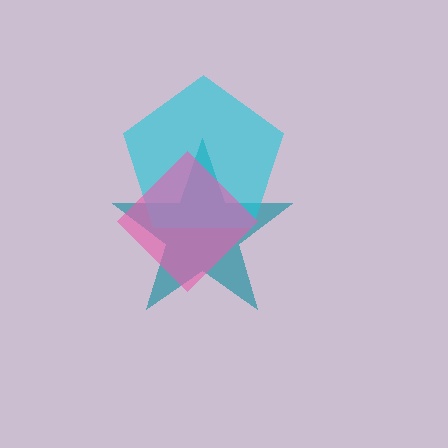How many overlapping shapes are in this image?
There are 3 overlapping shapes in the image.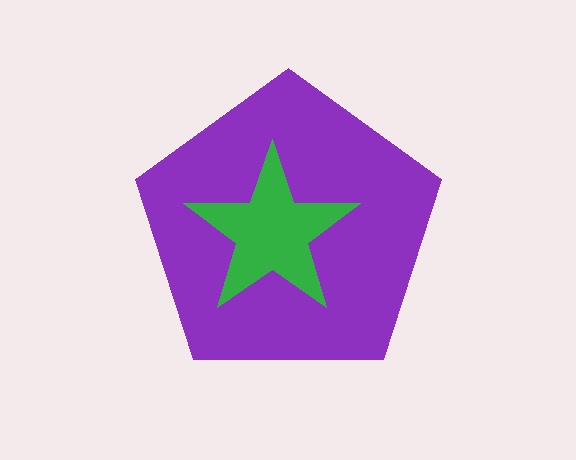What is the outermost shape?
The purple pentagon.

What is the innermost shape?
The green star.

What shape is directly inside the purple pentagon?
The green star.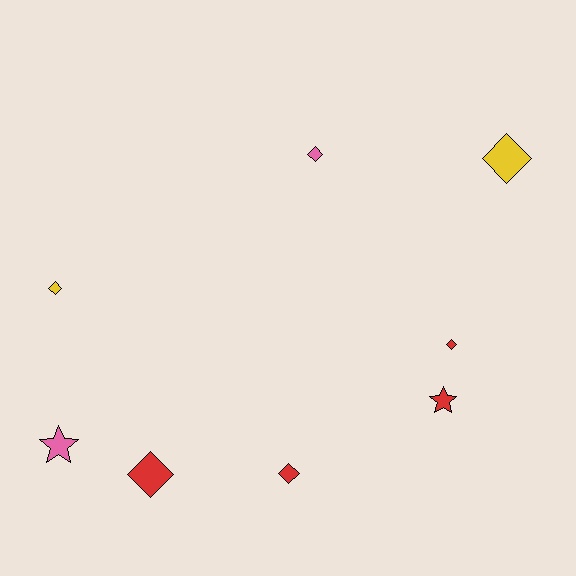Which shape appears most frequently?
Diamond, with 6 objects.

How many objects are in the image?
There are 8 objects.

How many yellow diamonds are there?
There are 2 yellow diamonds.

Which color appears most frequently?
Red, with 4 objects.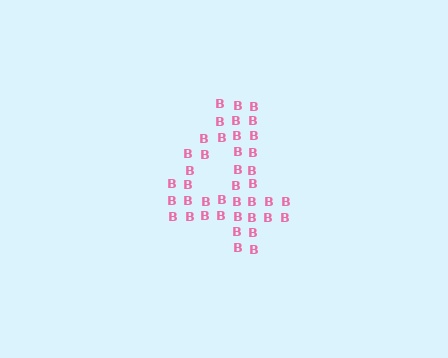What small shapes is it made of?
It is made of small letter B's.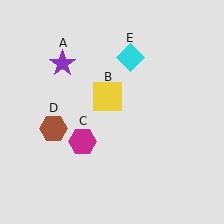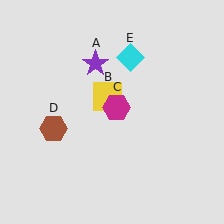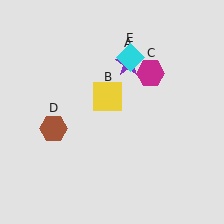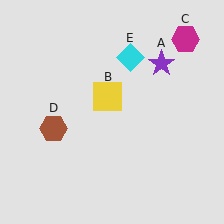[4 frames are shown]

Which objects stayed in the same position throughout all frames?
Yellow square (object B) and brown hexagon (object D) and cyan diamond (object E) remained stationary.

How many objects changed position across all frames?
2 objects changed position: purple star (object A), magenta hexagon (object C).